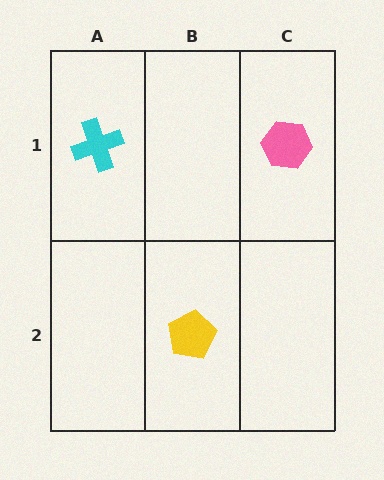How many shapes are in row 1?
2 shapes.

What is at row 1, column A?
A cyan cross.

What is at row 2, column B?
A yellow pentagon.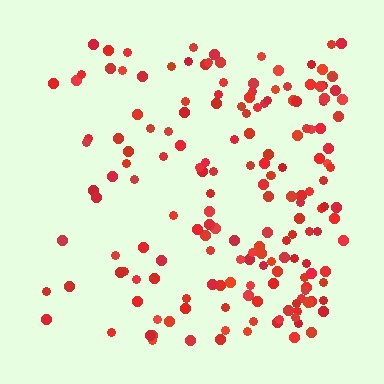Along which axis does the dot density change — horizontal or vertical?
Horizontal.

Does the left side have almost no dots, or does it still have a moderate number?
Still a moderate number, just noticeably fewer than the right.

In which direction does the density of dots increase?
From left to right, with the right side densest.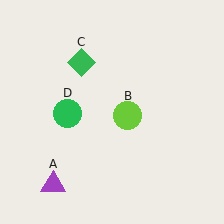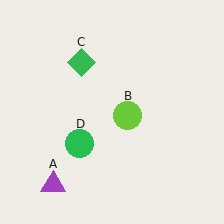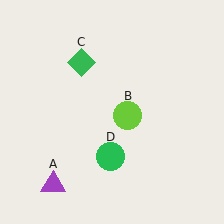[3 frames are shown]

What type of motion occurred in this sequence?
The green circle (object D) rotated counterclockwise around the center of the scene.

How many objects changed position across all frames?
1 object changed position: green circle (object D).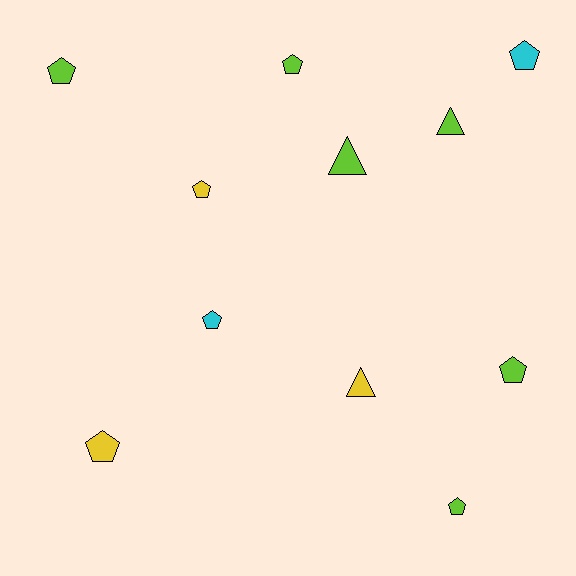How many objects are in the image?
There are 11 objects.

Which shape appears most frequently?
Pentagon, with 8 objects.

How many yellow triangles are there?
There is 1 yellow triangle.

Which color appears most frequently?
Lime, with 6 objects.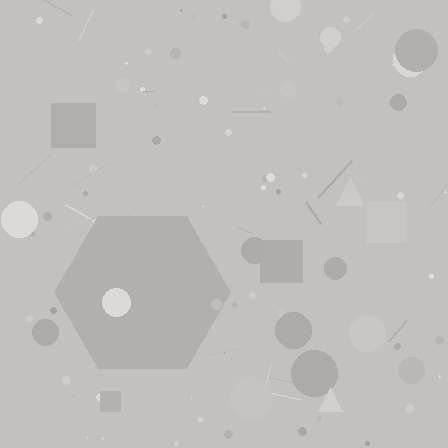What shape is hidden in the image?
A hexagon is hidden in the image.